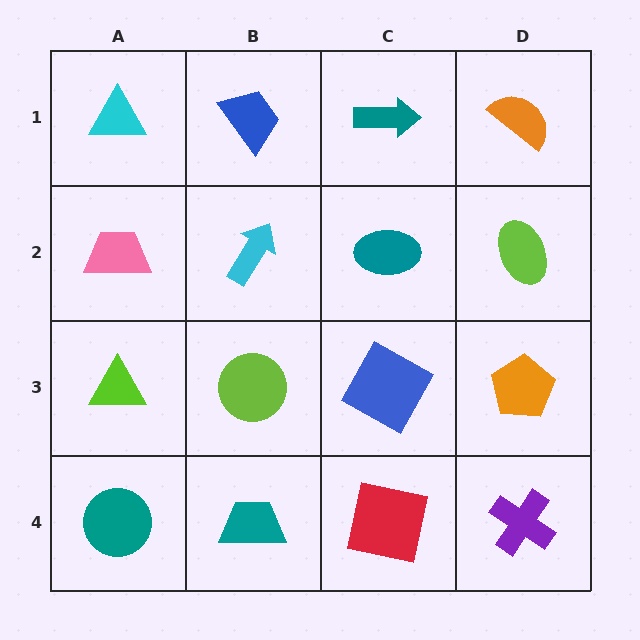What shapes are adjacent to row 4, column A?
A lime triangle (row 3, column A), a teal trapezoid (row 4, column B).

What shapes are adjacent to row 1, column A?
A pink trapezoid (row 2, column A), a blue trapezoid (row 1, column B).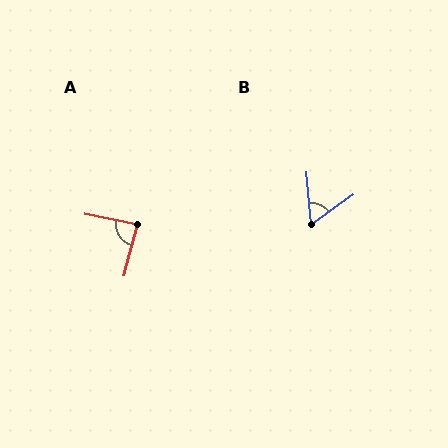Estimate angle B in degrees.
Approximately 60 degrees.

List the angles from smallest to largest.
B (60°), A (87°).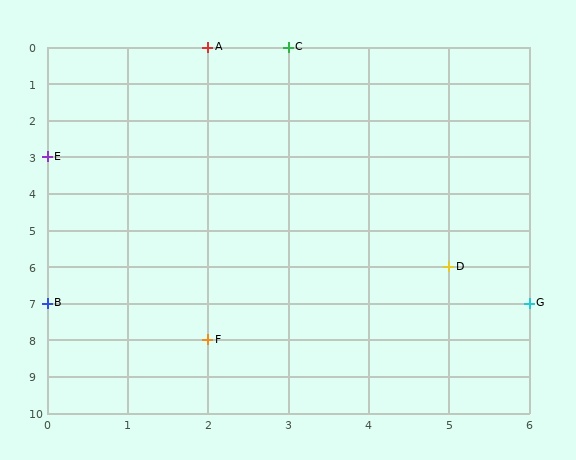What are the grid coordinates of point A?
Point A is at grid coordinates (2, 0).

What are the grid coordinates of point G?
Point G is at grid coordinates (6, 7).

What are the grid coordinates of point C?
Point C is at grid coordinates (3, 0).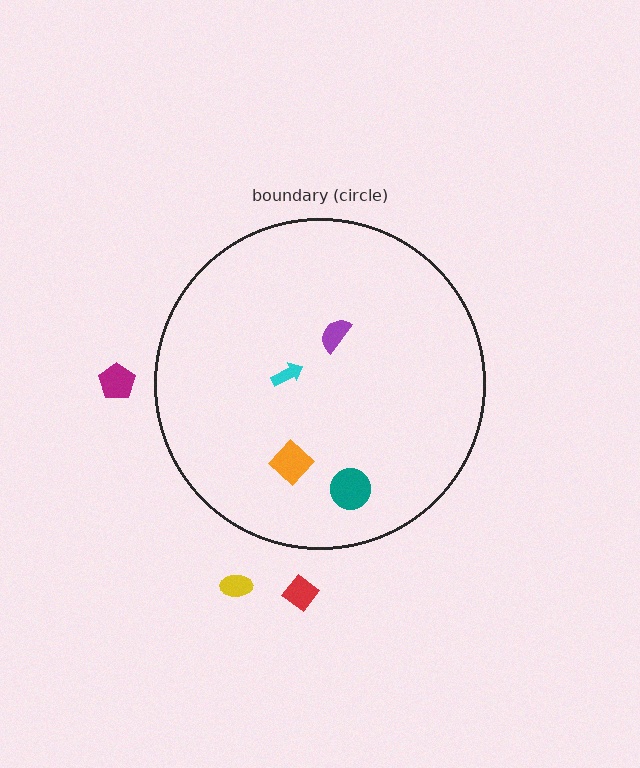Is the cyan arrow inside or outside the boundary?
Inside.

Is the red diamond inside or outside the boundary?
Outside.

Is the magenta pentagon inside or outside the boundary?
Outside.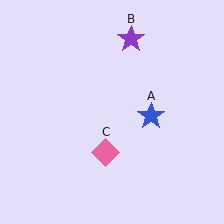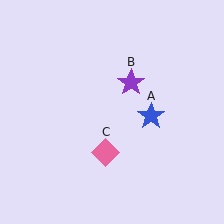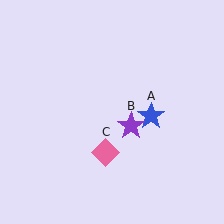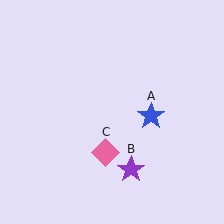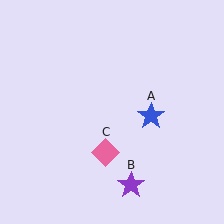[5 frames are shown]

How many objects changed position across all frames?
1 object changed position: purple star (object B).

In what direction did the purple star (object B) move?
The purple star (object B) moved down.